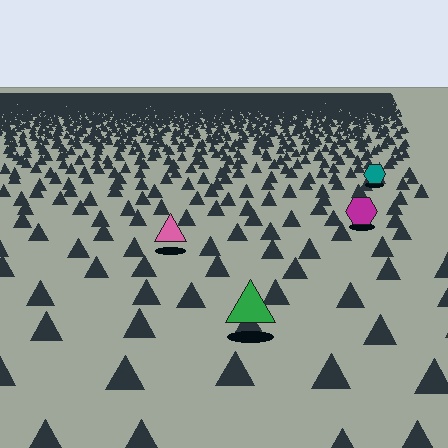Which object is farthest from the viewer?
The teal hexagon is farthest from the viewer. It appears smaller and the ground texture around it is denser.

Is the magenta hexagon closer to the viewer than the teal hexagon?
Yes. The magenta hexagon is closer — you can tell from the texture gradient: the ground texture is coarser near it.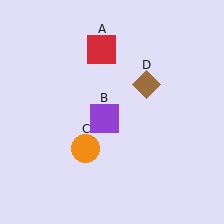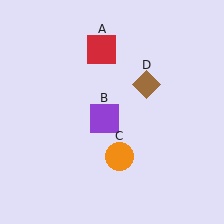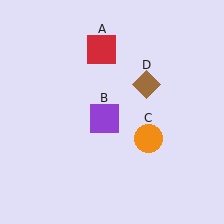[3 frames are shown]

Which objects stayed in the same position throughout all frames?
Red square (object A) and purple square (object B) and brown diamond (object D) remained stationary.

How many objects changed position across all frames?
1 object changed position: orange circle (object C).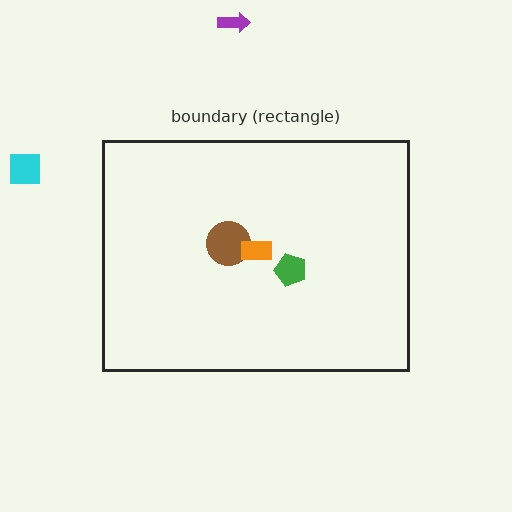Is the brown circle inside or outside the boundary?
Inside.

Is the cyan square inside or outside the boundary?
Outside.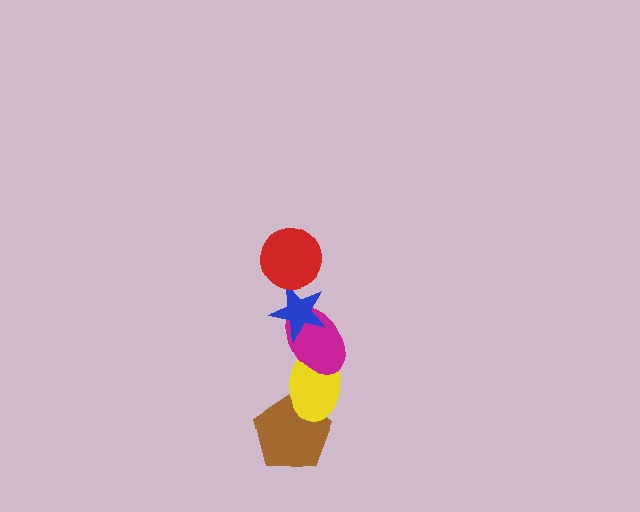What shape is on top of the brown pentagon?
The yellow ellipse is on top of the brown pentagon.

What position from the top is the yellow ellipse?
The yellow ellipse is 4th from the top.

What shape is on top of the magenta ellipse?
The blue star is on top of the magenta ellipse.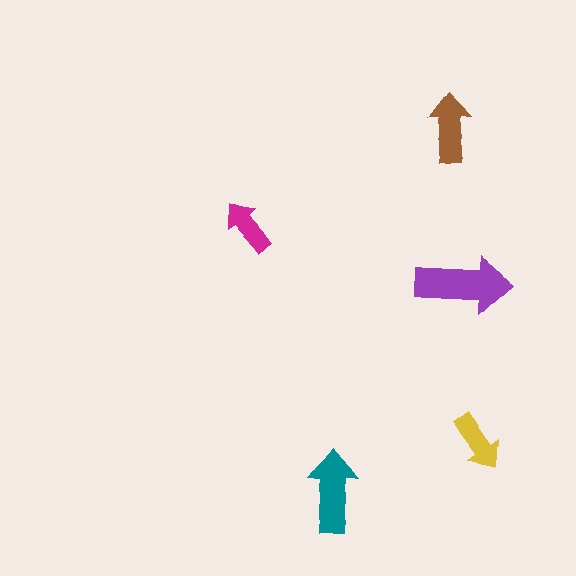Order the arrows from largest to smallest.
the purple one, the teal one, the brown one, the yellow one, the magenta one.